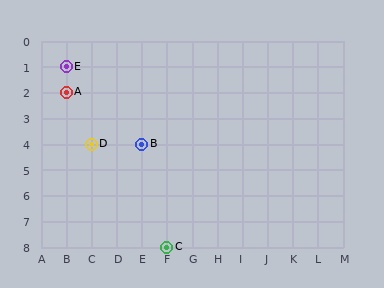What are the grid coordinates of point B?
Point B is at grid coordinates (E, 4).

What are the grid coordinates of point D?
Point D is at grid coordinates (C, 4).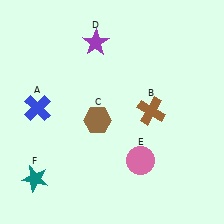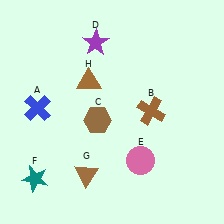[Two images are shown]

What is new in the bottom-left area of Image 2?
A brown triangle (G) was added in the bottom-left area of Image 2.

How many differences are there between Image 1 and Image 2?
There are 2 differences between the two images.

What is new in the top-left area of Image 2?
A brown triangle (H) was added in the top-left area of Image 2.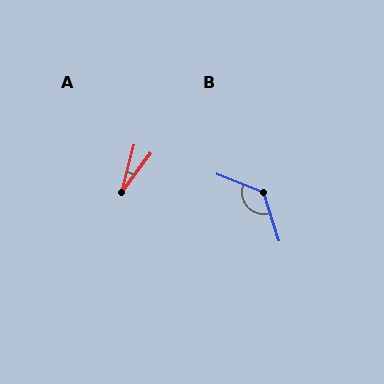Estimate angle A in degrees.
Approximately 22 degrees.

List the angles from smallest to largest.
A (22°), B (129°).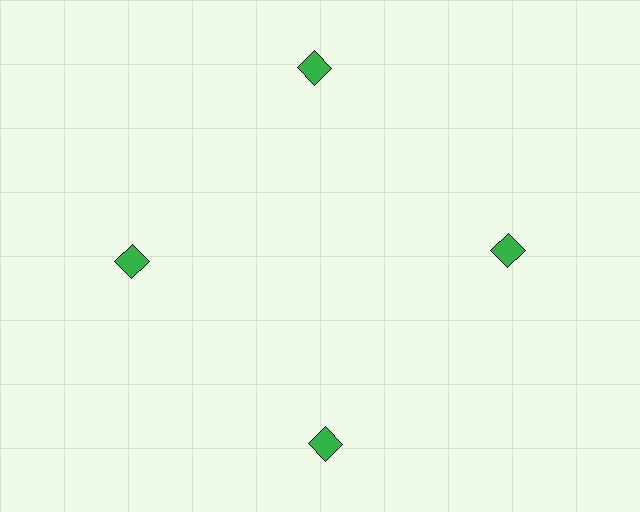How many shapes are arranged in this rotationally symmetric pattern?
There are 4 shapes, arranged in 4 groups of 1.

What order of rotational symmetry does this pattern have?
This pattern has 4-fold rotational symmetry.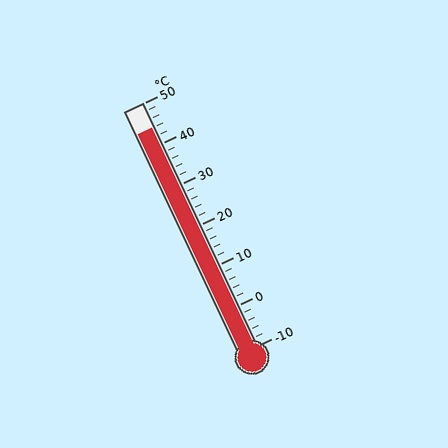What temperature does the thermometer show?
The thermometer shows approximately 44°C.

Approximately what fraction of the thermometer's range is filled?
The thermometer is filled to approximately 90% of its range.